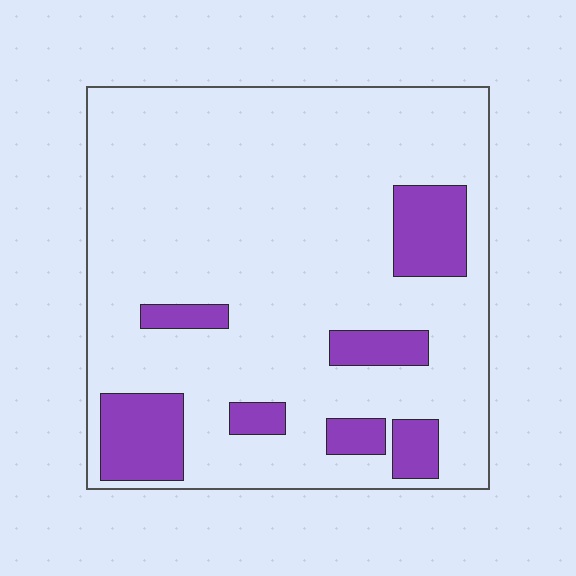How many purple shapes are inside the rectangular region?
7.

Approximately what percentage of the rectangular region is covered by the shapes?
Approximately 15%.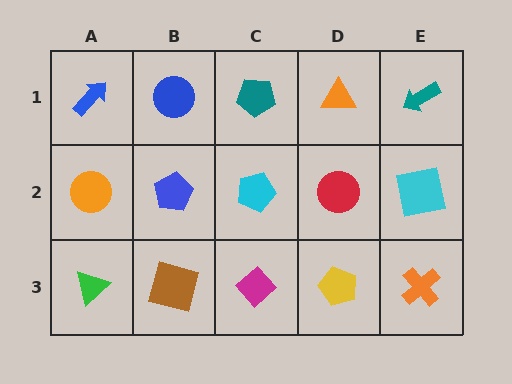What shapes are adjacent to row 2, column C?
A teal pentagon (row 1, column C), a magenta diamond (row 3, column C), a blue pentagon (row 2, column B), a red circle (row 2, column D).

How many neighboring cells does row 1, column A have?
2.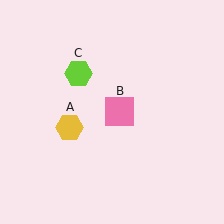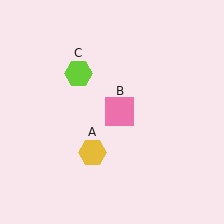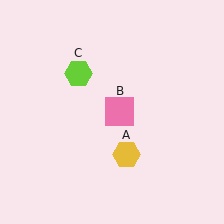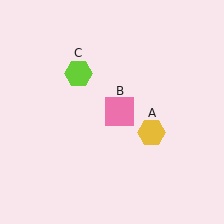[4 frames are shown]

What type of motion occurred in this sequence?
The yellow hexagon (object A) rotated counterclockwise around the center of the scene.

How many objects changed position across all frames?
1 object changed position: yellow hexagon (object A).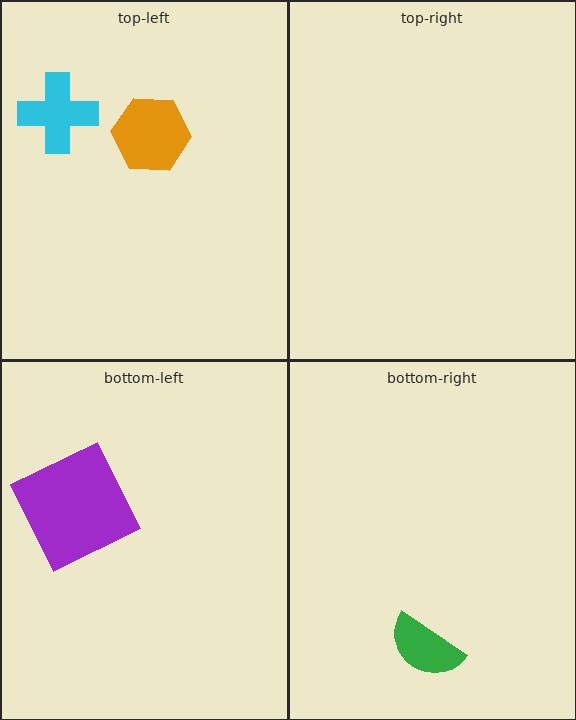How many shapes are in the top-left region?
2.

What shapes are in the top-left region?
The orange hexagon, the cyan cross.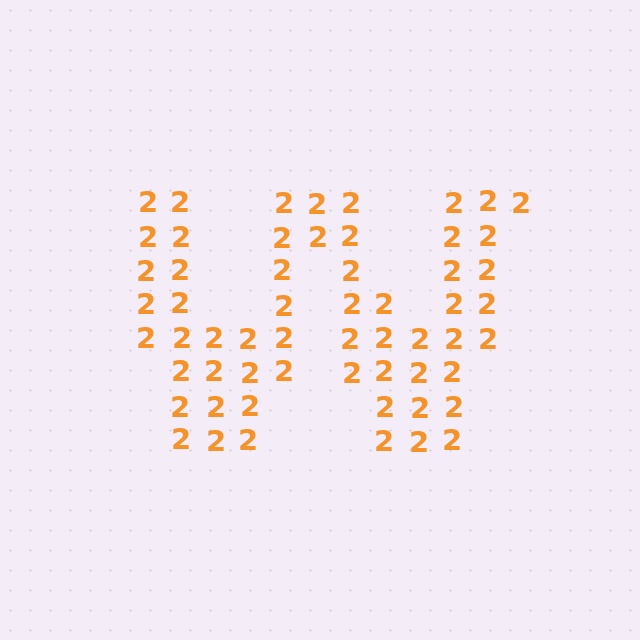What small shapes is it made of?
It is made of small digit 2's.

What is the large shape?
The large shape is the letter W.